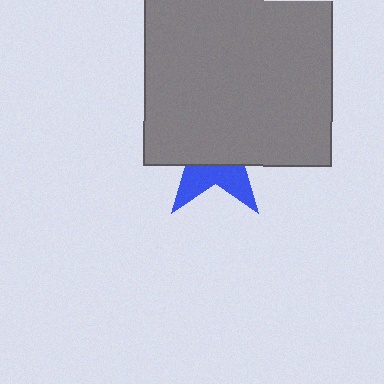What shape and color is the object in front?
The object in front is a gray rectangle.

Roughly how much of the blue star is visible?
A small part of it is visible (roughly 34%).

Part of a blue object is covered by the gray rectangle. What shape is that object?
It is a star.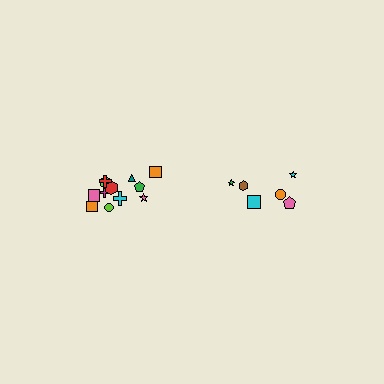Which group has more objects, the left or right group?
The left group.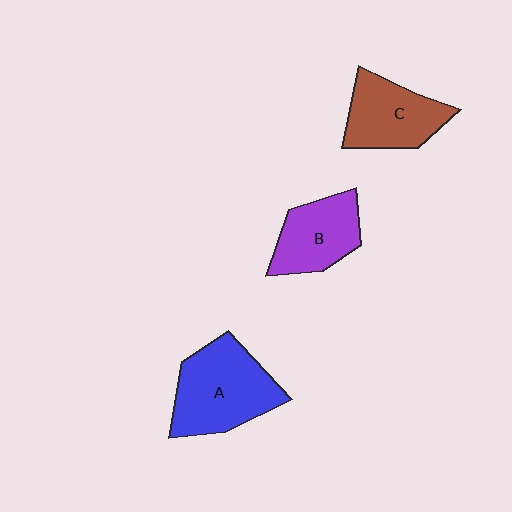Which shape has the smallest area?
Shape B (purple).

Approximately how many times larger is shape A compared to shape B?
Approximately 1.4 times.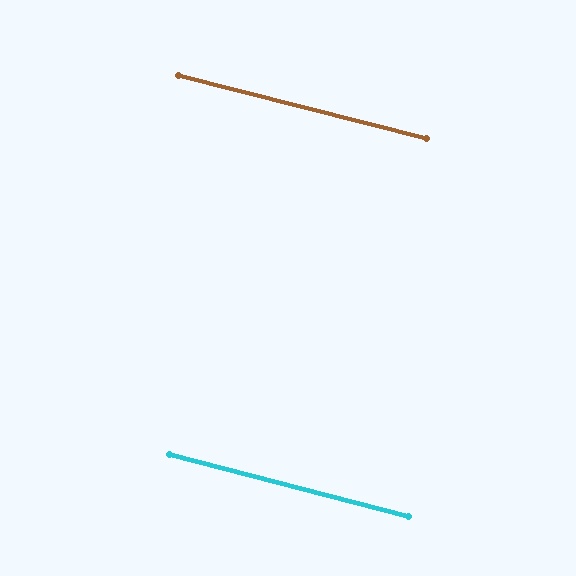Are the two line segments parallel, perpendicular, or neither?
Parallel — their directions differ by only 0.4°.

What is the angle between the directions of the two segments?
Approximately 0 degrees.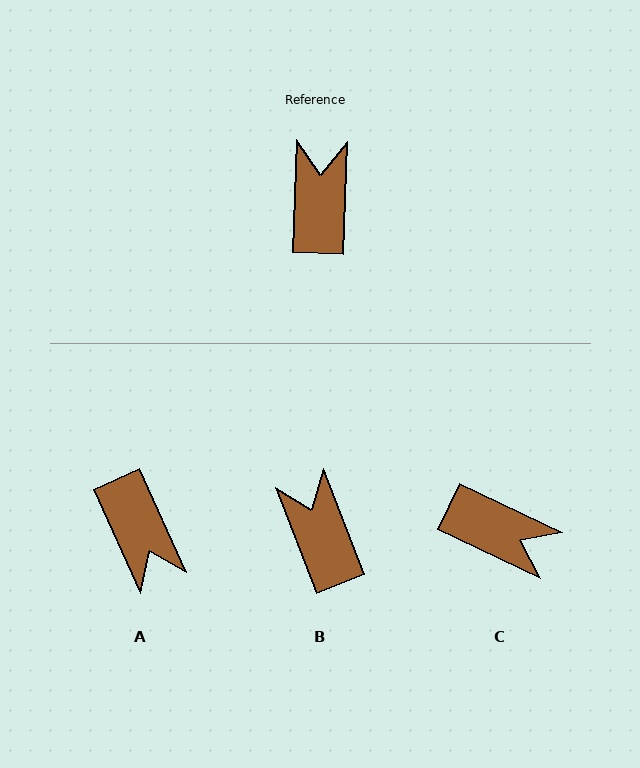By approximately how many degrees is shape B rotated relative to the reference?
Approximately 24 degrees counter-clockwise.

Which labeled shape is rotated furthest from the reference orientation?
A, about 153 degrees away.